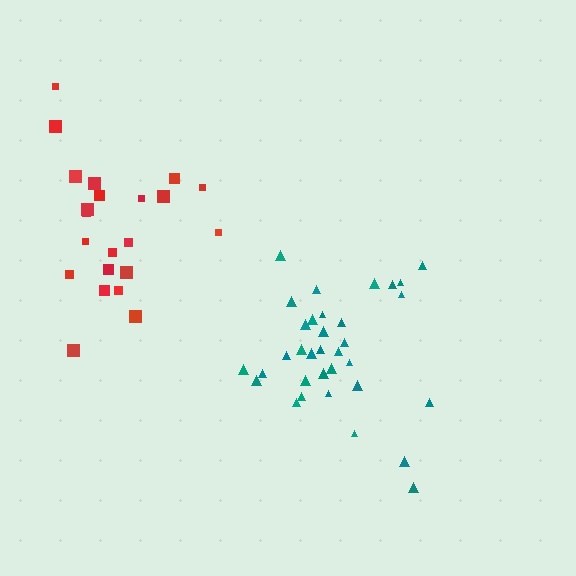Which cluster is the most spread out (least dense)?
Red.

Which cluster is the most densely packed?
Teal.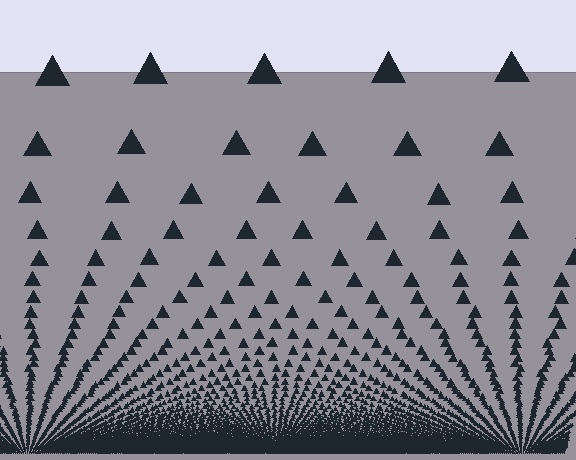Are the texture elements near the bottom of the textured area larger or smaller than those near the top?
Smaller. The gradient is inverted — elements near the bottom are smaller and denser.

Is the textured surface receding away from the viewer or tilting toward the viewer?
The surface appears to tilt toward the viewer. Texture elements get larger and sparser toward the top.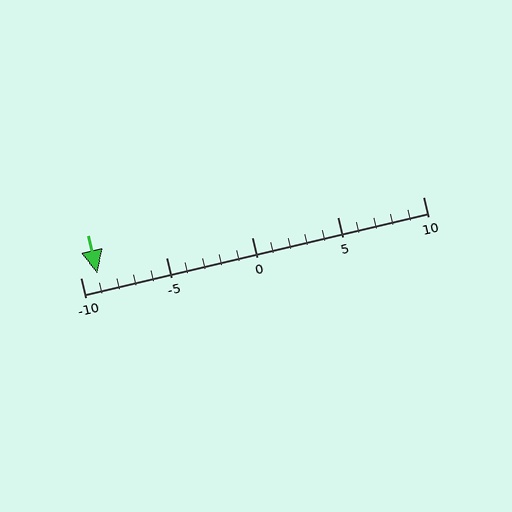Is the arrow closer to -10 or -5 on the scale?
The arrow is closer to -10.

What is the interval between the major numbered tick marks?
The major tick marks are spaced 5 units apart.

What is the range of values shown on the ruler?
The ruler shows values from -10 to 10.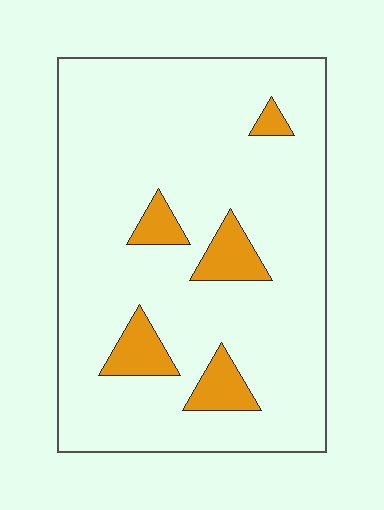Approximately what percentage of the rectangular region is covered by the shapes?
Approximately 10%.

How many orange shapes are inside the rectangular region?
5.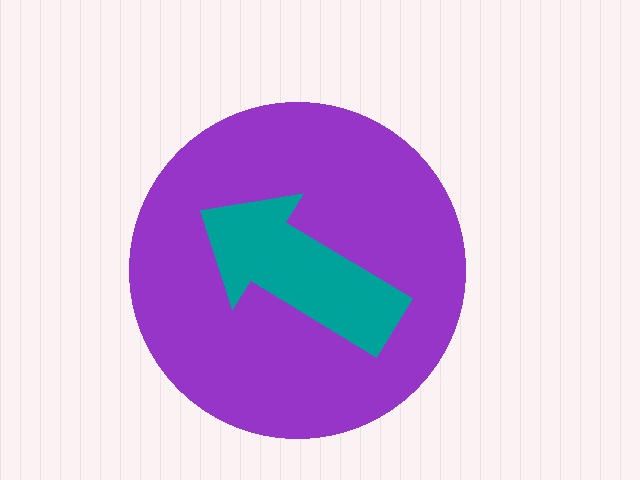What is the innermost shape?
The teal arrow.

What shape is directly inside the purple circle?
The teal arrow.